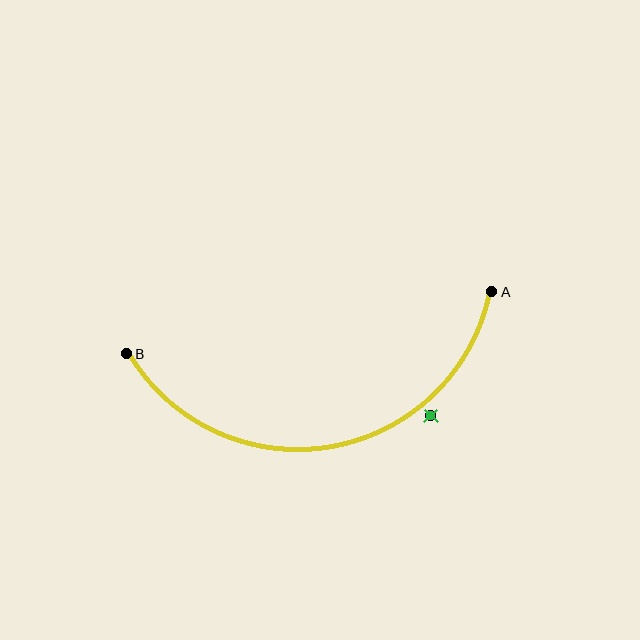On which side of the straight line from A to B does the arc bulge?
The arc bulges below the straight line connecting A and B.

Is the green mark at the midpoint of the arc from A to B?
No — the green mark does not lie on the arc at all. It sits slightly outside the curve.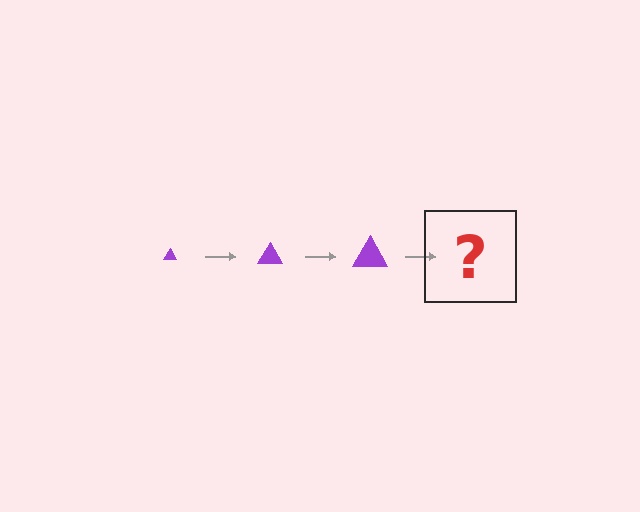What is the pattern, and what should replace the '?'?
The pattern is that the triangle gets progressively larger each step. The '?' should be a purple triangle, larger than the previous one.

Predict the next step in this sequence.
The next step is a purple triangle, larger than the previous one.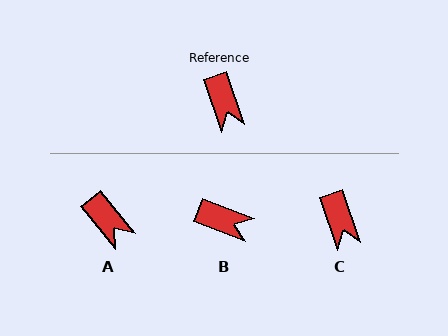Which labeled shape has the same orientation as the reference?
C.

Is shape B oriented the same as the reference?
No, it is off by about 49 degrees.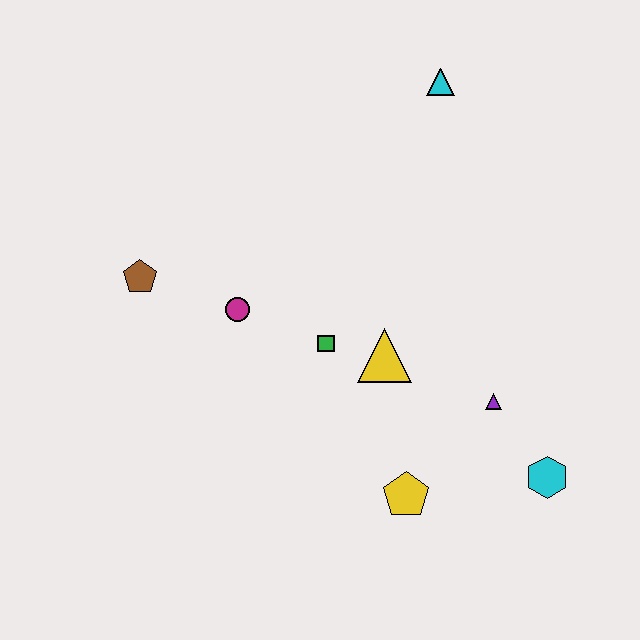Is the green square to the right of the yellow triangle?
No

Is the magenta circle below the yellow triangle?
No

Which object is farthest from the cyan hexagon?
The brown pentagon is farthest from the cyan hexagon.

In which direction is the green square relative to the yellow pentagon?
The green square is above the yellow pentagon.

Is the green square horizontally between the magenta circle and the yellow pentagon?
Yes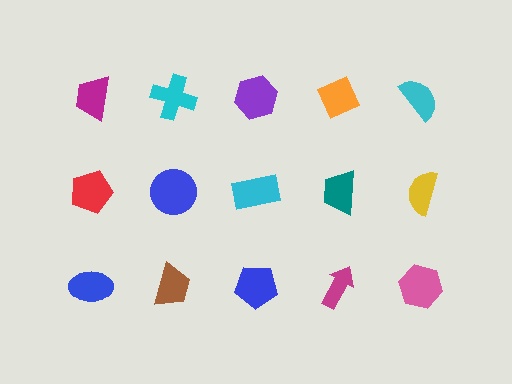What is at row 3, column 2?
A brown trapezoid.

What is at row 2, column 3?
A cyan rectangle.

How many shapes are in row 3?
5 shapes.